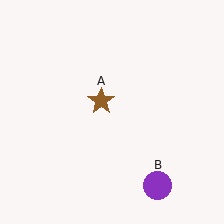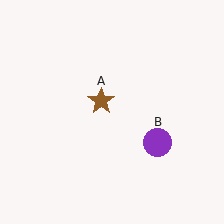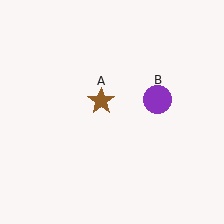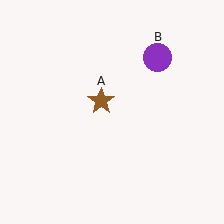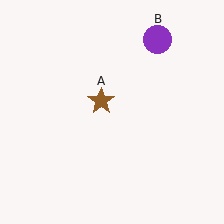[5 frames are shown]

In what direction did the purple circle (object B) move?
The purple circle (object B) moved up.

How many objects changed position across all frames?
1 object changed position: purple circle (object B).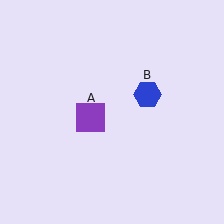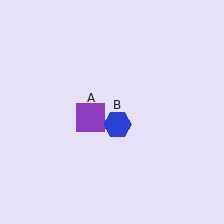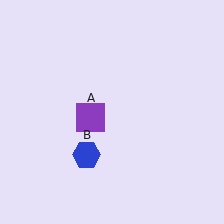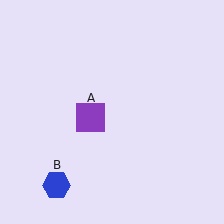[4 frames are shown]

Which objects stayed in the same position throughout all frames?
Purple square (object A) remained stationary.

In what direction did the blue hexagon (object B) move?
The blue hexagon (object B) moved down and to the left.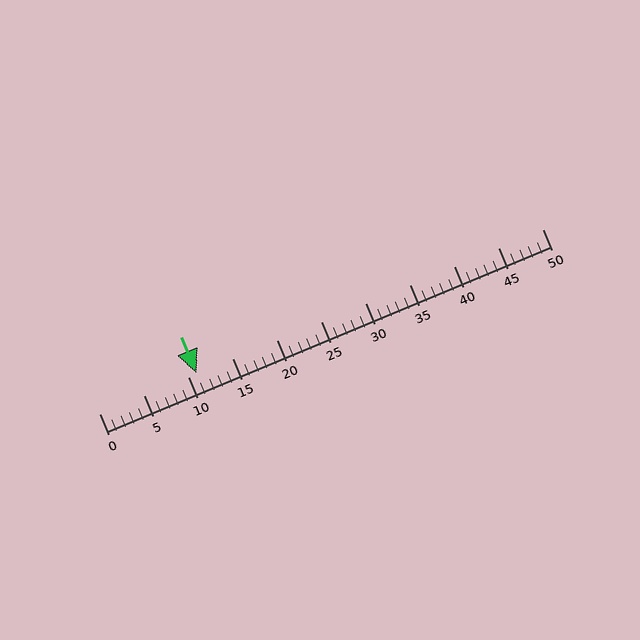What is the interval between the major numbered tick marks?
The major tick marks are spaced 5 units apart.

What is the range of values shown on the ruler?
The ruler shows values from 0 to 50.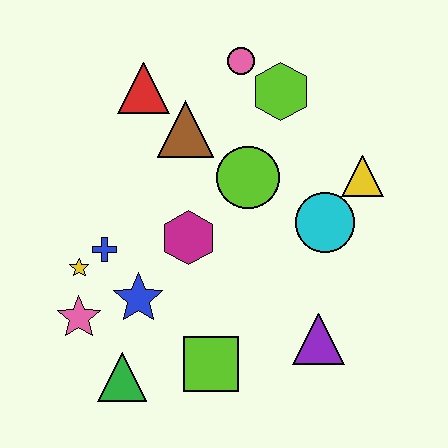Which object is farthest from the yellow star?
The yellow triangle is farthest from the yellow star.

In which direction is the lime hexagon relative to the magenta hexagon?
The lime hexagon is above the magenta hexagon.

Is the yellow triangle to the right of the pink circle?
Yes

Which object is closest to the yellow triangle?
The cyan circle is closest to the yellow triangle.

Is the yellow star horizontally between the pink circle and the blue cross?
No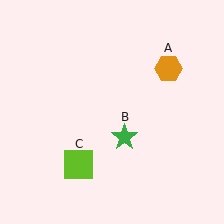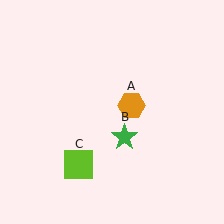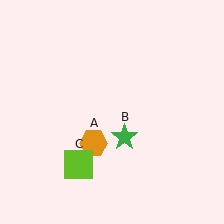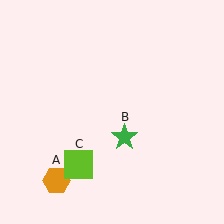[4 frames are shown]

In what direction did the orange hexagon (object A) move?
The orange hexagon (object A) moved down and to the left.